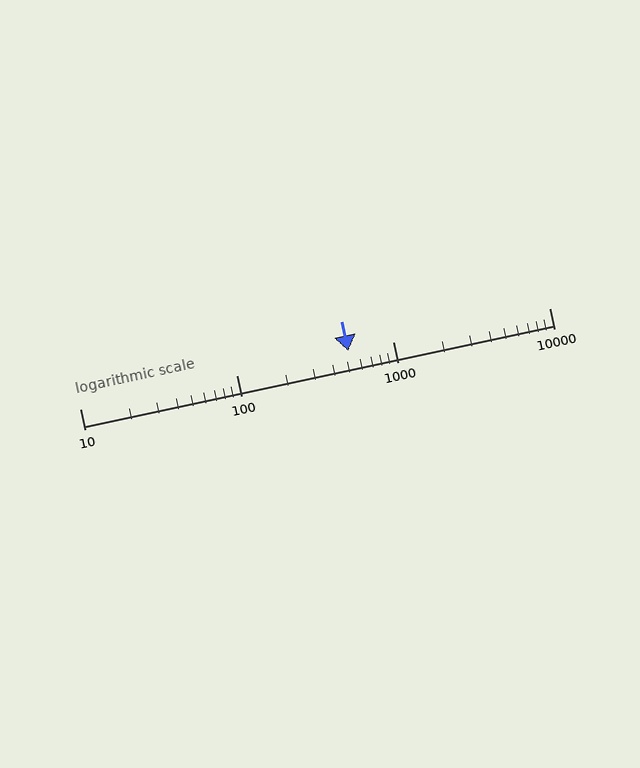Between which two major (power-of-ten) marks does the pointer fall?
The pointer is between 100 and 1000.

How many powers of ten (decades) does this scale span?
The scale spans 3 decades, from 10 to 10000.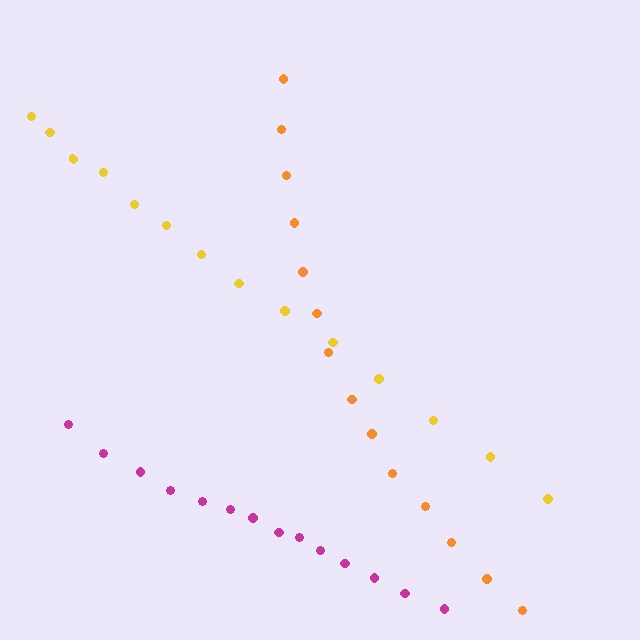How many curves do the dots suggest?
There are 3 distinct paths.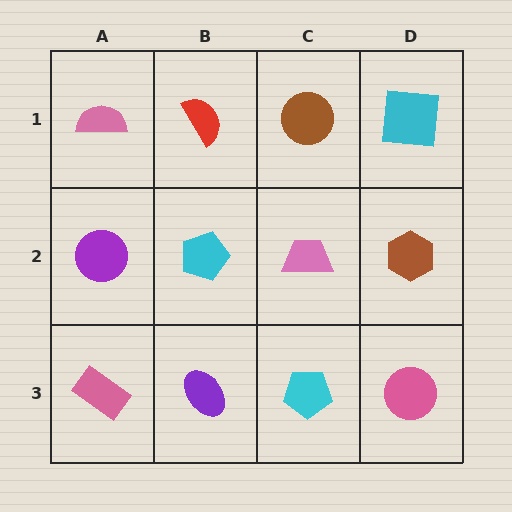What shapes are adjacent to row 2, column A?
A pink semicircle (row 1, column A), a pink rectangle (row 3, column A), a cyan pentagon (row 2, column B).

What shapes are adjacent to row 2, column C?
A brown circle (row 1, column C), a cyan pentagon (row 3, column C), a cyan pentagon (row 2, column B), a brown hexagon (row 2, column D).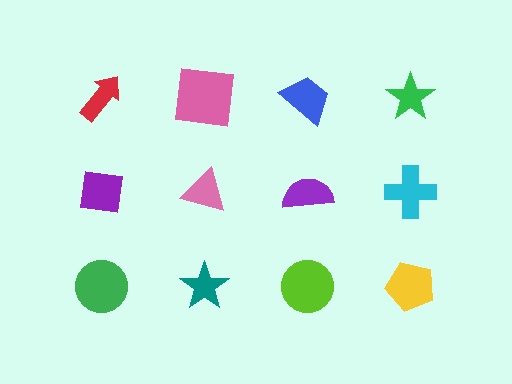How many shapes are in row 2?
4 shapes.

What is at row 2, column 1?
A purple square.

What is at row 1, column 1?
A red arrow.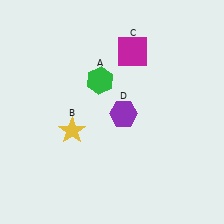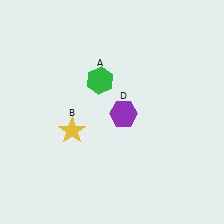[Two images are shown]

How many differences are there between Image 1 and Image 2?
There is 1 difference between the two images.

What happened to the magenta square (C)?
The magenta square (C) was removed in Image 2. It was in the top-right area of Image 1.